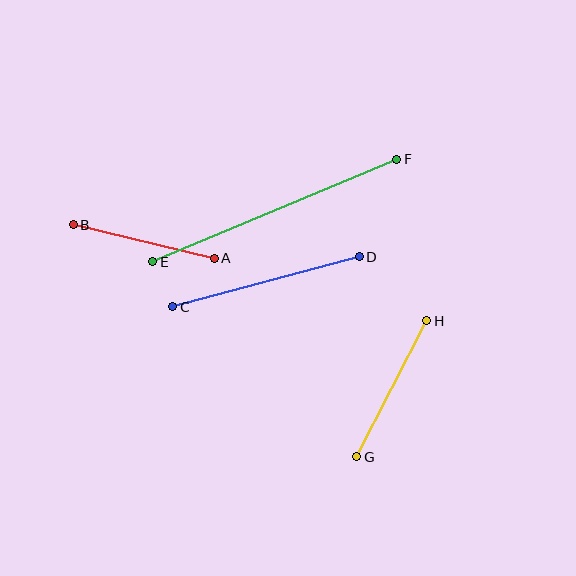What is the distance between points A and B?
The distance is approximately 145 pixels.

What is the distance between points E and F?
The distance is approximately 265 pixels.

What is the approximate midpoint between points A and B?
The midpoint is at approximately (144, 242) pixels.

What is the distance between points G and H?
The distance is approximately 153 pixels.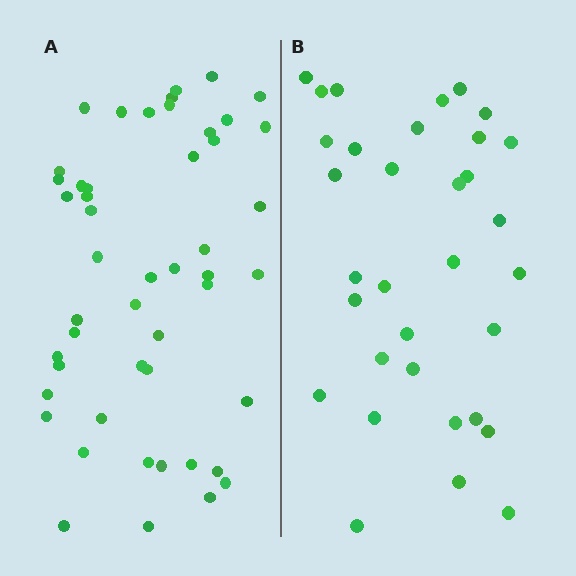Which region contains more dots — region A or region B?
Region A (the left region) has more dots.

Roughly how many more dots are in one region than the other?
Region A has approximately 15 more dots than region B.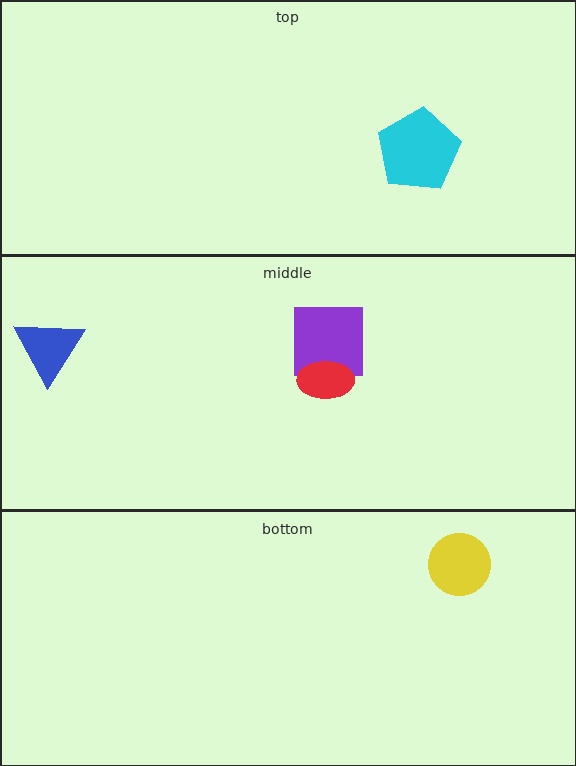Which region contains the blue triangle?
The middle region.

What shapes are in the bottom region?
The yellow circle.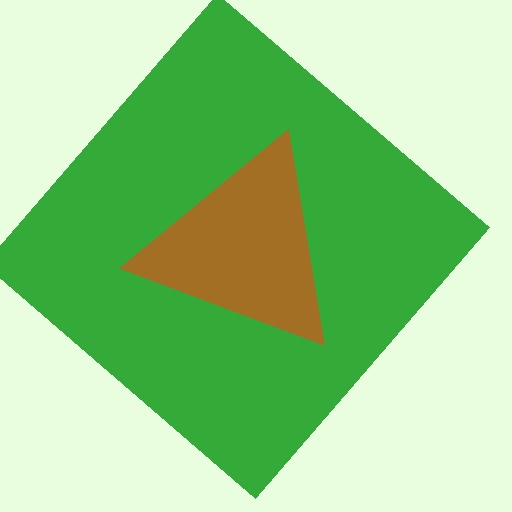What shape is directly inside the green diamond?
The brown triangle.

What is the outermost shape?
The green diamond.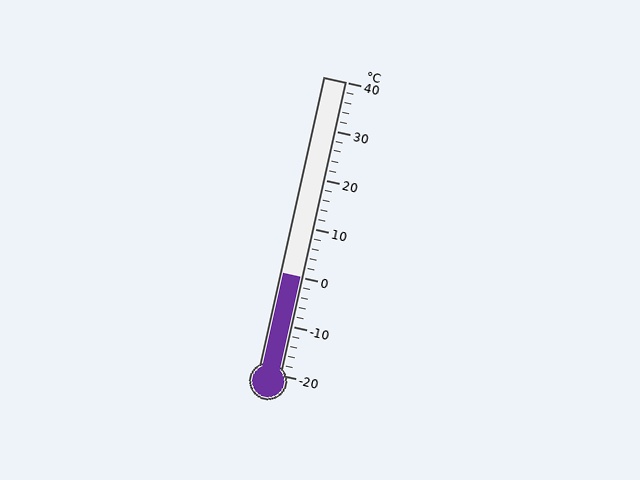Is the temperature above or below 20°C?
The temperature is below 20°C.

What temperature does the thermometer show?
The thermometer shows approximately 0°C.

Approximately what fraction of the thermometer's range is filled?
The thermometer is filled to approximately 35% of its range.